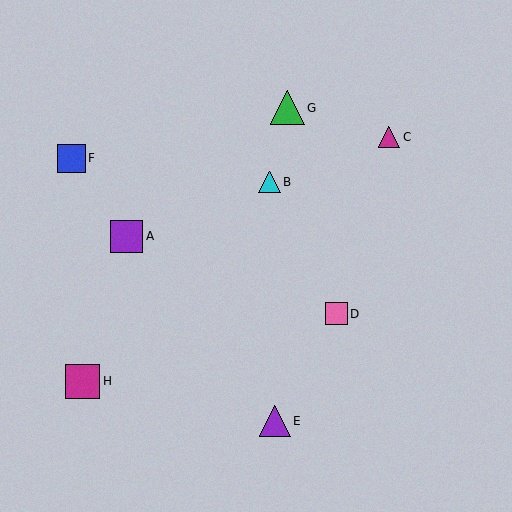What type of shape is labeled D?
Shape D is a pink square.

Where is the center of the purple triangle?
The center of the purple triangle is at (275, 421).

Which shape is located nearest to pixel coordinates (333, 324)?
The pink square (labeled D) at (337, 314) is nearest to that location.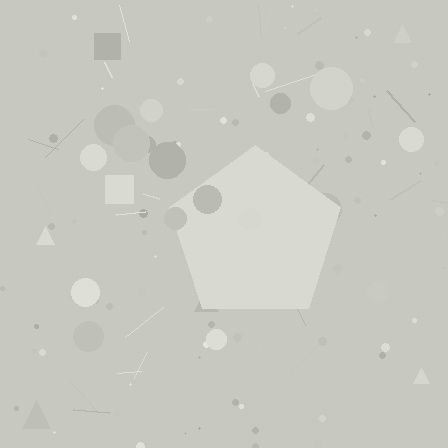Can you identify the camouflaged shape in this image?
The camouflaged shape is a pentagon.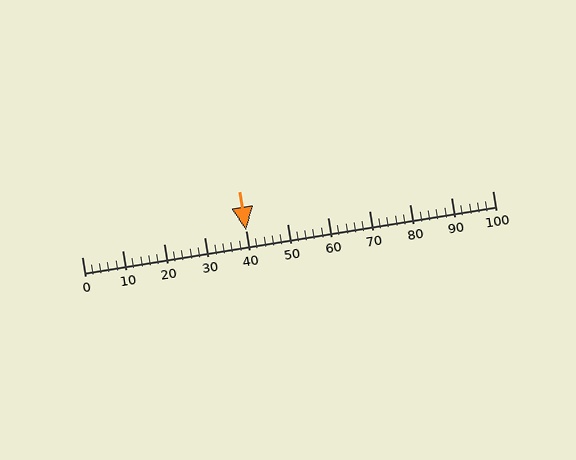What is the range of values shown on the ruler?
The ruler shows values from 0 to 100.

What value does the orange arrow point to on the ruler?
The orange arrow points to approximately 40.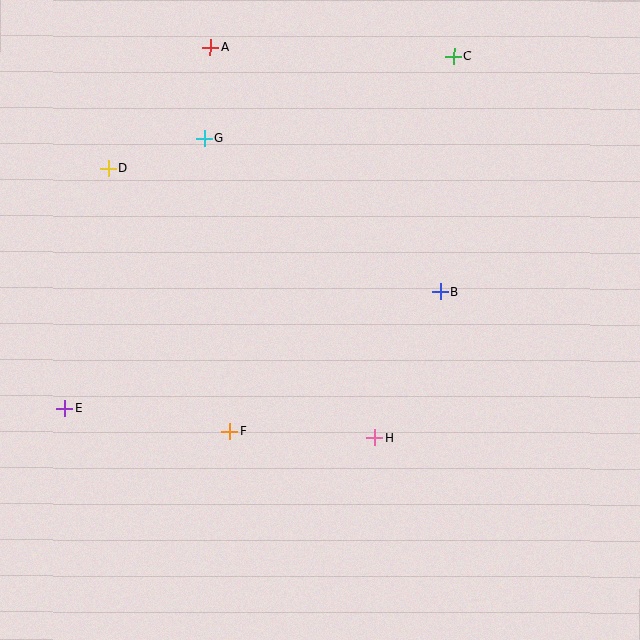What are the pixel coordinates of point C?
Point C is at (454, 56).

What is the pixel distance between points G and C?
The distance between G and C is 262 pixels.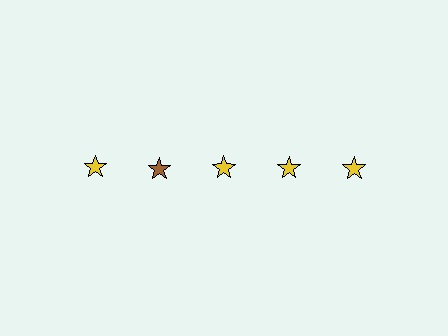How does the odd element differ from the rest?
It has a different color: brown instead of yellow.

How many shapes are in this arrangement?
There are 5 shapes arranged in a grid pattern.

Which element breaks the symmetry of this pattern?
The brown star in the top row, second from left column breaks the symmetry. All other shapes are yellow stars.